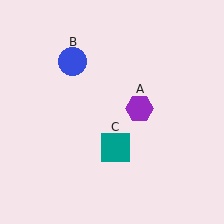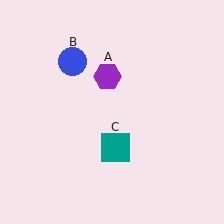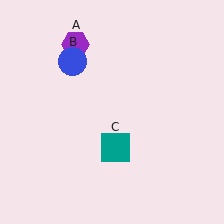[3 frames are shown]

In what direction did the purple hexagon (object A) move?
The purple hexagon (object A) moved up and to the left.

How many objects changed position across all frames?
1 object changed position: purple hexagon (object A).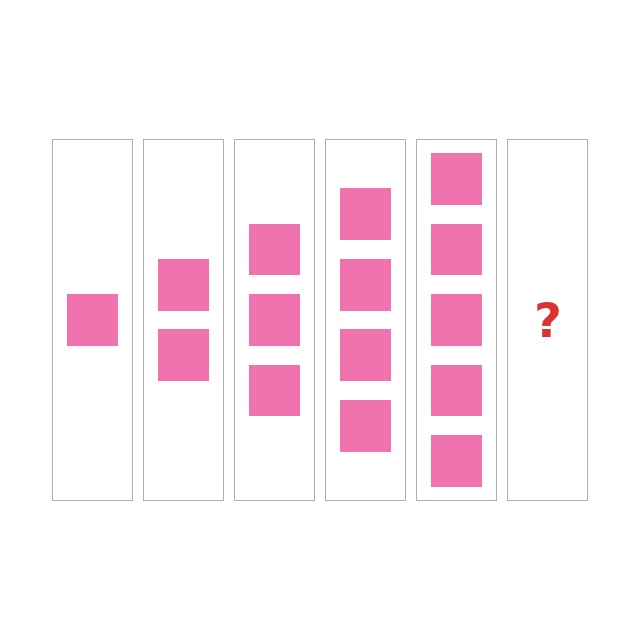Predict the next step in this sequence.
The next step is 6 squares.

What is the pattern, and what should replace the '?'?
The pattern is that each step adds one more square. The '?' should be 6 squares.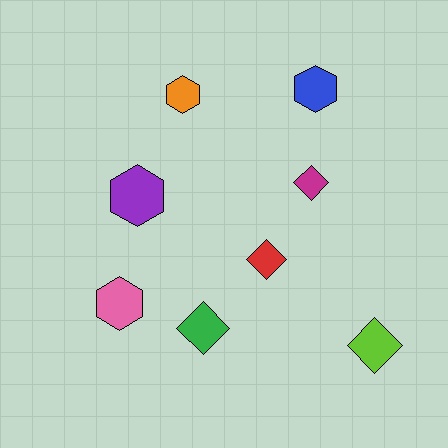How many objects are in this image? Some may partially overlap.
There are 8 objects.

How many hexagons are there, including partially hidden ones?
There are 4 hexagons.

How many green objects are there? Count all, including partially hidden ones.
There is 1 green object.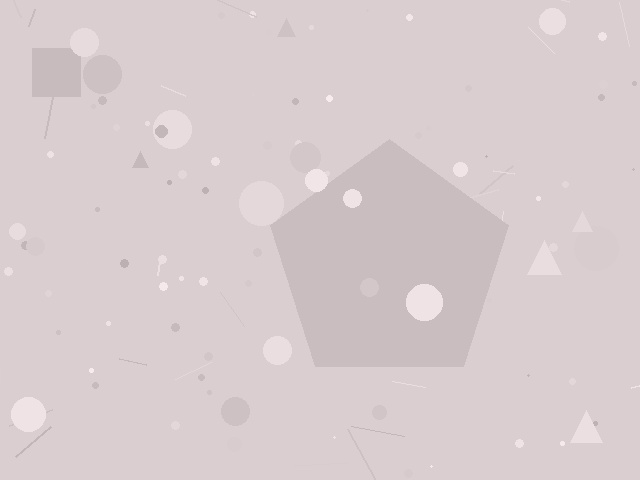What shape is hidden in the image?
A pentagon is hidden in the image.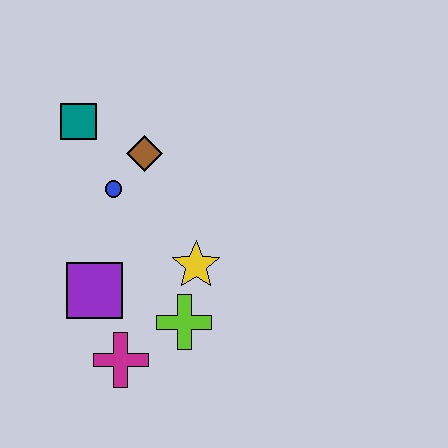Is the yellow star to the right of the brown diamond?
Yes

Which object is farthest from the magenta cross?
The teal square is farthest from the magenta cross.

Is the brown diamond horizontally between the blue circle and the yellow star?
Yes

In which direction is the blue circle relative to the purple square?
The blue circle is above the purple square.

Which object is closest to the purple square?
The magenta cross is closest to the purple square.